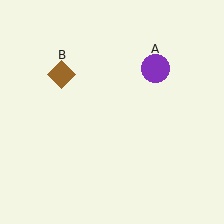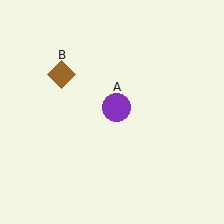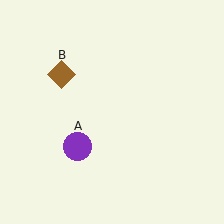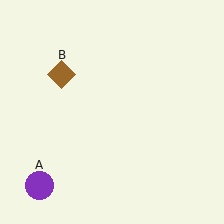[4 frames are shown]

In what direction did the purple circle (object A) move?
The purple circle (object A) moved down and to the left.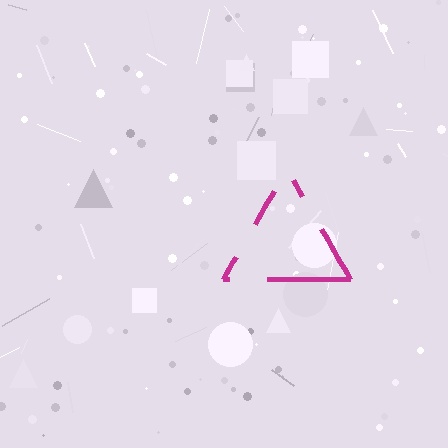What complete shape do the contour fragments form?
The contour fragments form a triangle.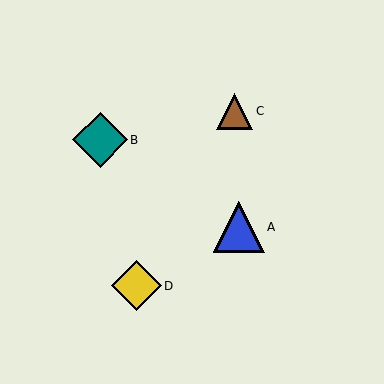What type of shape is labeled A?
Shape A is a blue triangle.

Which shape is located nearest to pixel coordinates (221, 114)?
The brown triangle (labeled C) at (235, 111) is nearest to that location.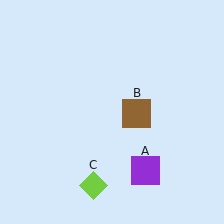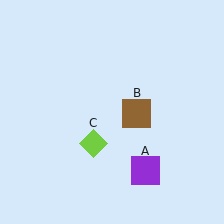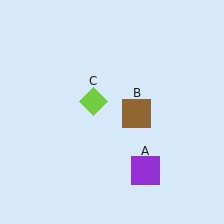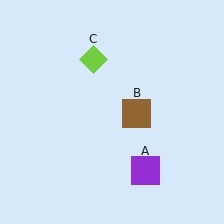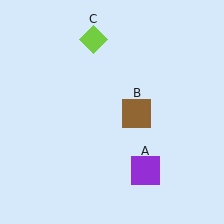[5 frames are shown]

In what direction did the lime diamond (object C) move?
The lime diamond (object C) moved up.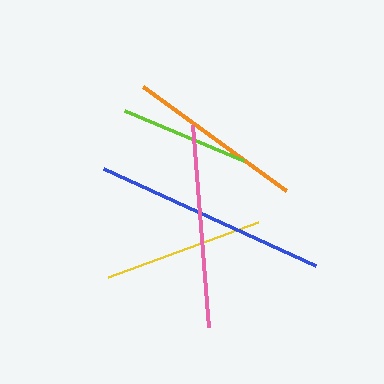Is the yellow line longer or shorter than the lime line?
The yellow line is longer than the lime line.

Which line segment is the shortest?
The lime line is the shortest at approximately 129 pixels.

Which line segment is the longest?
The blue line is the longest at approximately 232 pixels.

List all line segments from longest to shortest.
From longest to shortest: blue, pink, orange, yellow, lime.